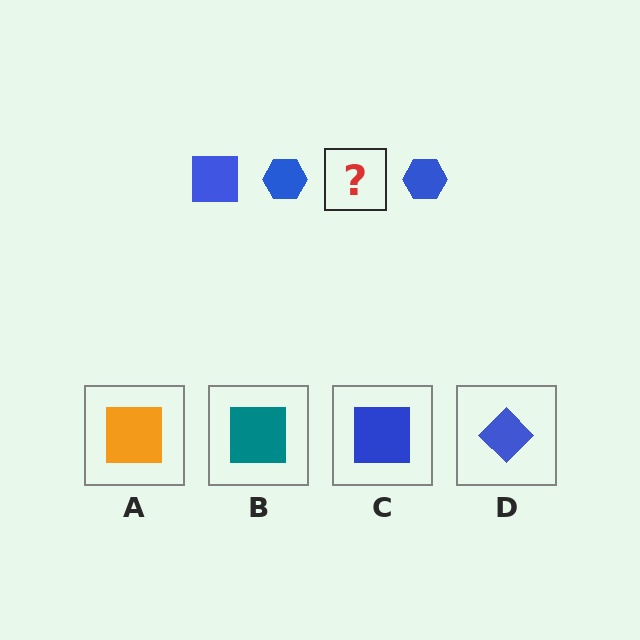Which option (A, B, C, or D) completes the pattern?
C.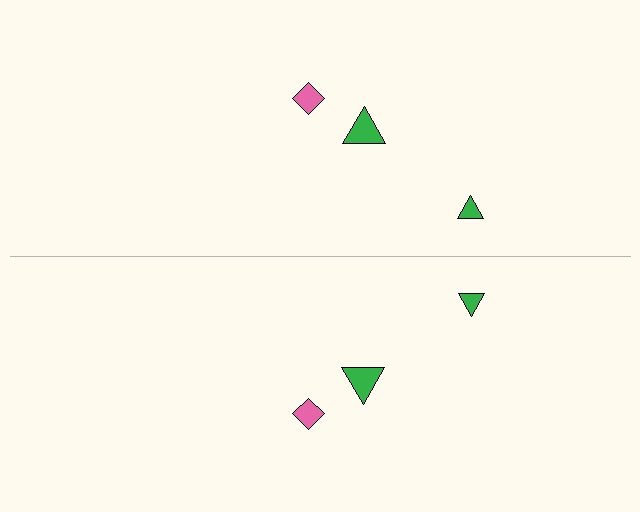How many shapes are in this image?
There are 6 shapes in this image.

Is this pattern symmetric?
Yes, this pattern has bilateral (reflection) symmetry.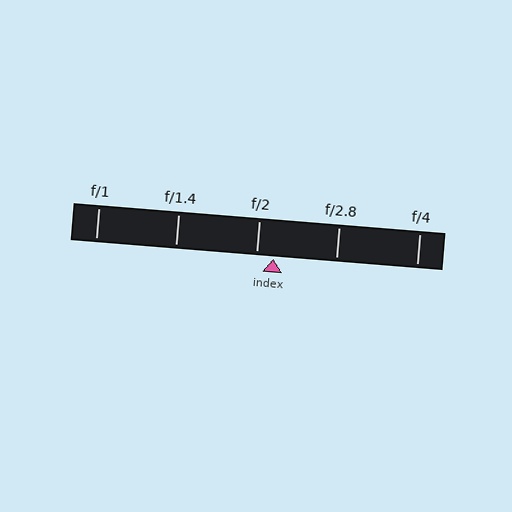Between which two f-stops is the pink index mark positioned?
The index mark is between f/2 and f/2.8.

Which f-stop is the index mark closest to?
The index mark is closest to f/2.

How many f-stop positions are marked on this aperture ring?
There are 5 f-stop positions marked.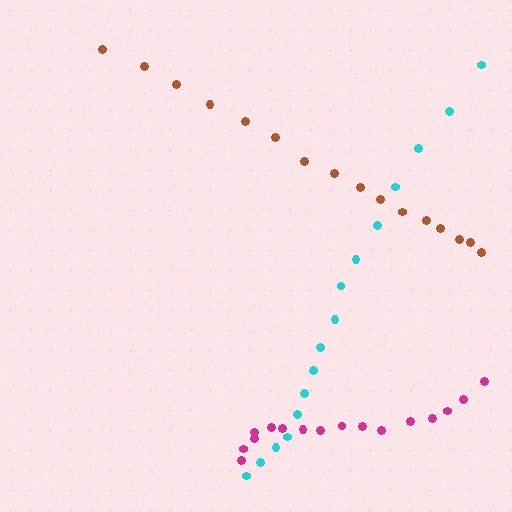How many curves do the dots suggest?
There are 3 distinct paths.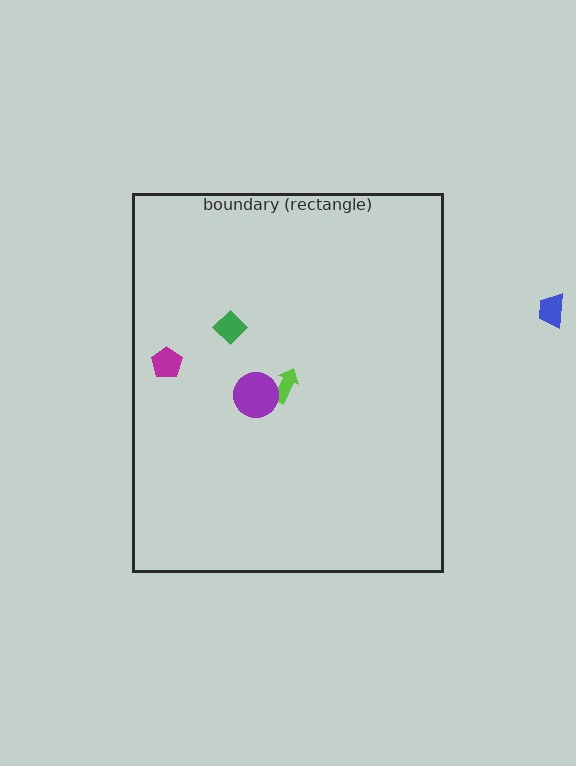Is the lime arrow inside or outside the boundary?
Inside.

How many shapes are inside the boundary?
4 inside, 1 outside.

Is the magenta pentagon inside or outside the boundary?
Inside.